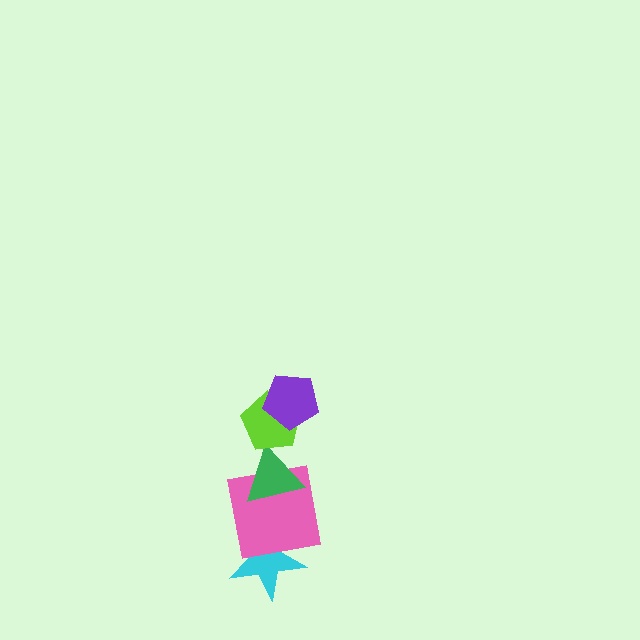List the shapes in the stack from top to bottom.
From top to bottom: the purple pentagon, the lime pentagon, the green triangle, the pink square, the cyan star.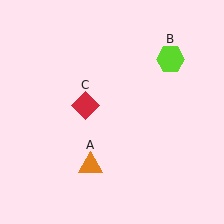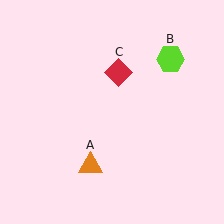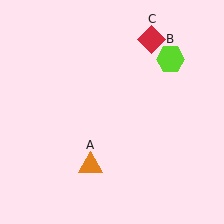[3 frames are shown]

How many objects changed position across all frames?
1 object changed position: red diamond (object C).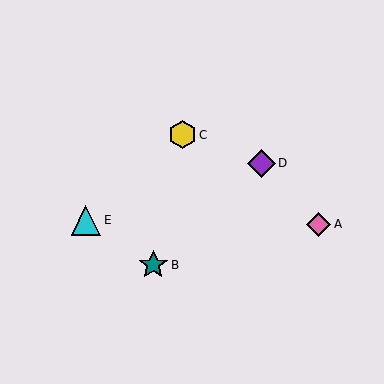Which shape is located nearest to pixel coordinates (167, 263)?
The teal star (labeled B) at (153, 265) is nearest to that location.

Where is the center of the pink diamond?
The center of the pink diamond is at (319, 224).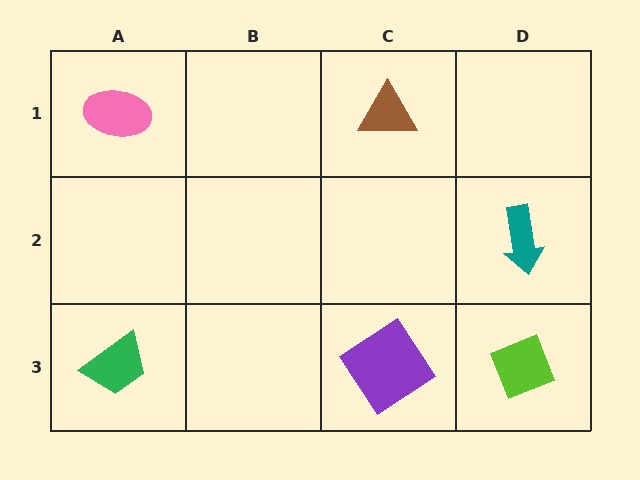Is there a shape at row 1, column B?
No, that cell is empty.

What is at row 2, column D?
A teal arrow.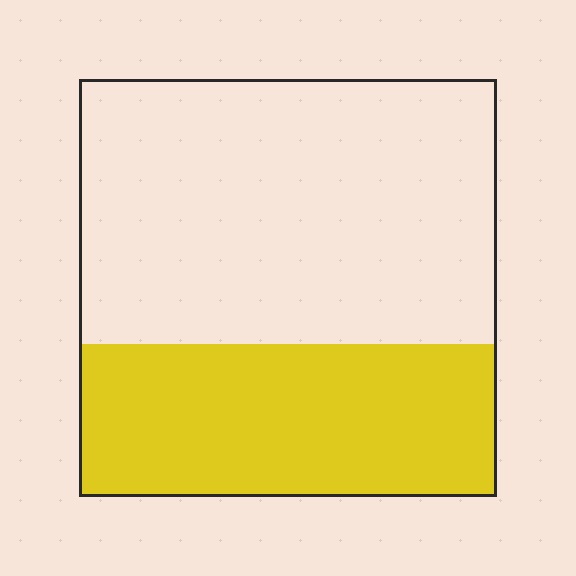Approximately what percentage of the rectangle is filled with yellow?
Approximately 35%.